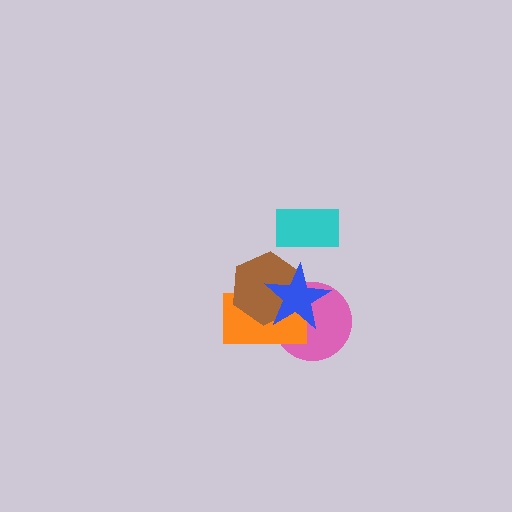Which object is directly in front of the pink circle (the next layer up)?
The orange rectangle is directly in front of the pink circle.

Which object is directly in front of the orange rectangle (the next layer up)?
The brown hexagon is directly in front of the orange rectangle.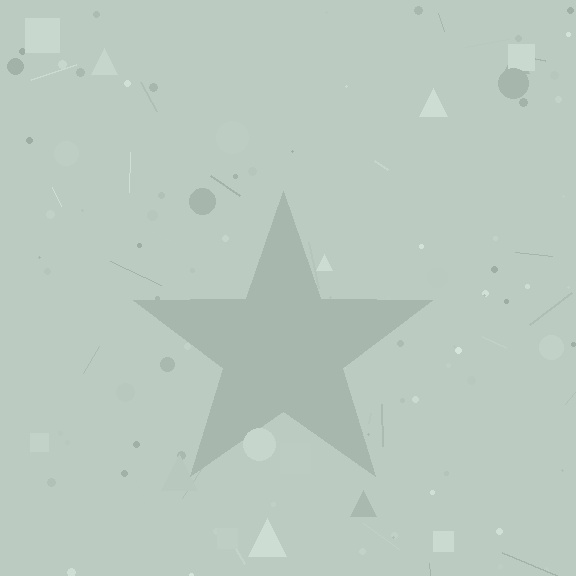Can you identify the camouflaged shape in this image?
The camouflaged shape is a star.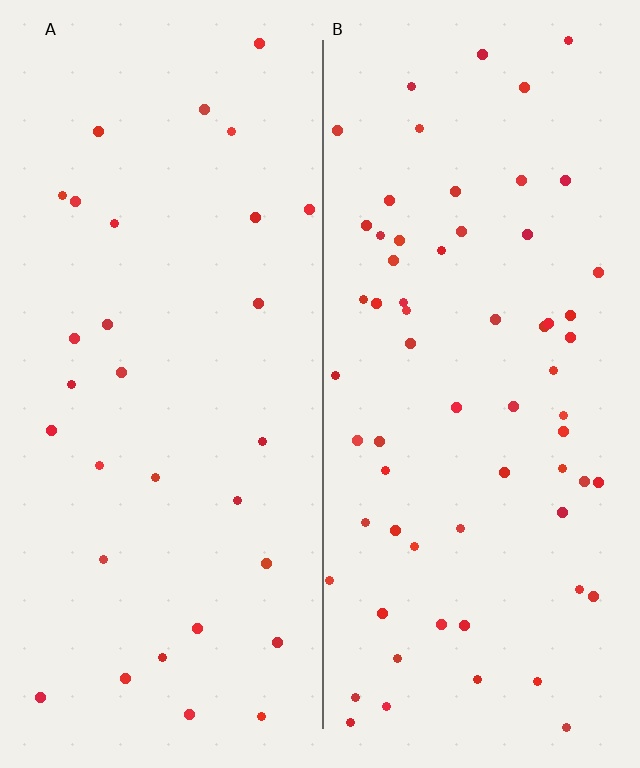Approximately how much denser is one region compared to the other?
Approximately 2.2× — region B over region A.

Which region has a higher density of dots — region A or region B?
B (the right).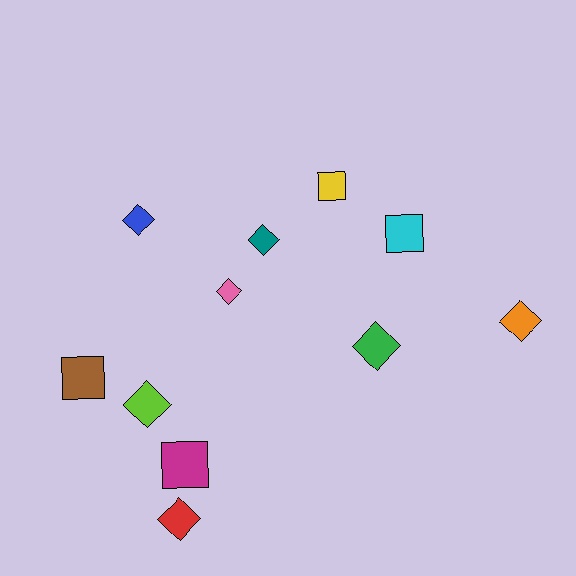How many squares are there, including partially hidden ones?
There are 4 squares.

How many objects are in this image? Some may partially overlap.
There are 11 objects.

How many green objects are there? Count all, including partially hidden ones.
There is 1 green object.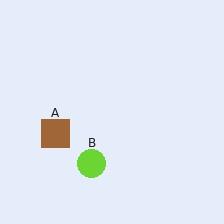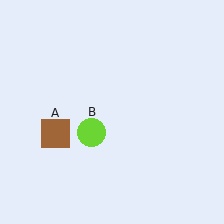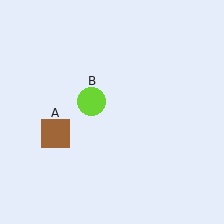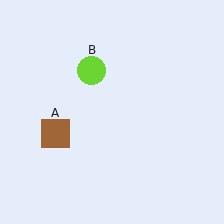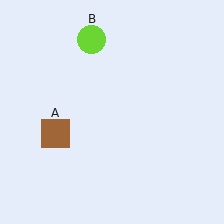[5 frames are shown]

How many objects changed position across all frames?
1 object changed position: lime circle (object B).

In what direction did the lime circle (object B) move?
The lime circle (object B) moved up.